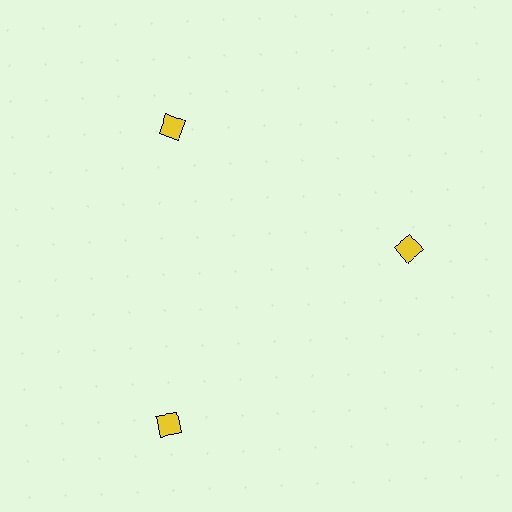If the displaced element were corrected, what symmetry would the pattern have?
It would have 3-fold rotational symmetry — the pattern would map onto itself every 120 degrees.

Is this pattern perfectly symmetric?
No. The 3 yellow diamonds are arranged in a ring, but one element near the 7 o'clock position is pushed outward from the center, breaking the 3-fold rotational symmetry.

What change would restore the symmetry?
The symmetry would be restored by moving it inward, back onto the ring so that all 3 diamonds sit at equal angles and equal distance from the center.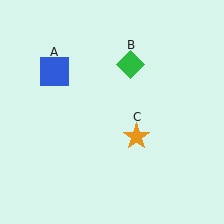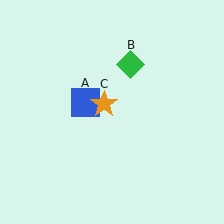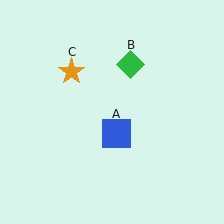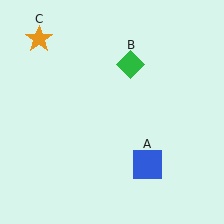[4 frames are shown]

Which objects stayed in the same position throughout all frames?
Green diamond (object B) remained stationary.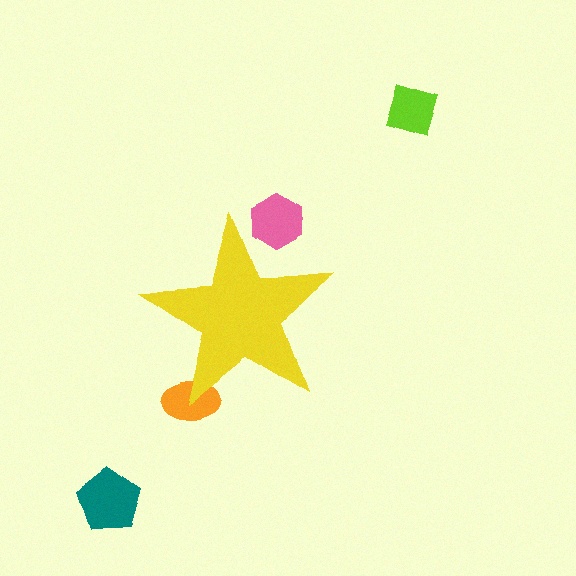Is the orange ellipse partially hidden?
Yes, the orange ellipse is partially hidden behind the yellow star.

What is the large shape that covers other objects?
A yellow star.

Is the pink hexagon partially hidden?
Yes, the pink hexagon is partially hidden behind the yellow star.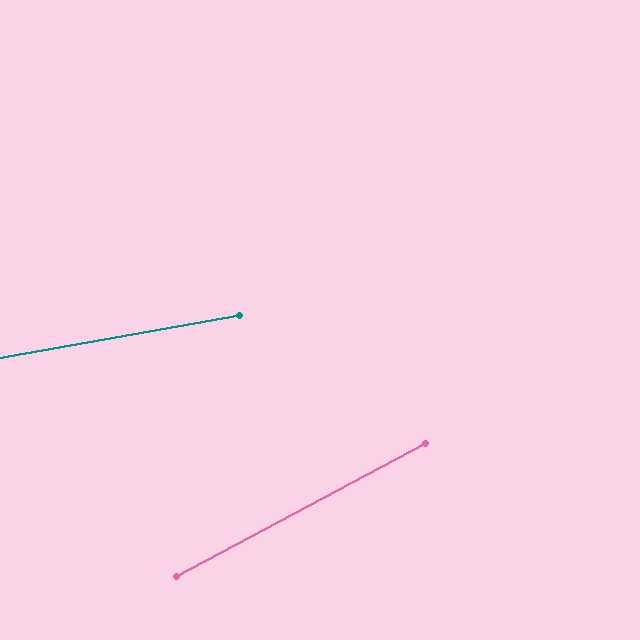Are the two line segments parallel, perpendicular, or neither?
Neither parallel nor perpendicular — they differ by about 18°.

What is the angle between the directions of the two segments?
Approximately 18 degrees.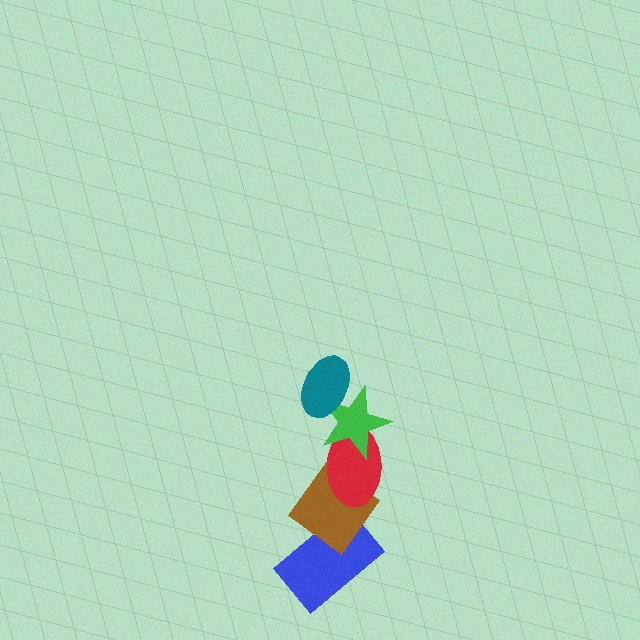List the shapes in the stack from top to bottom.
From top to bottom: the teal ellipse, the green star, the red ellipse, the brown diamond, the blue rectangle.